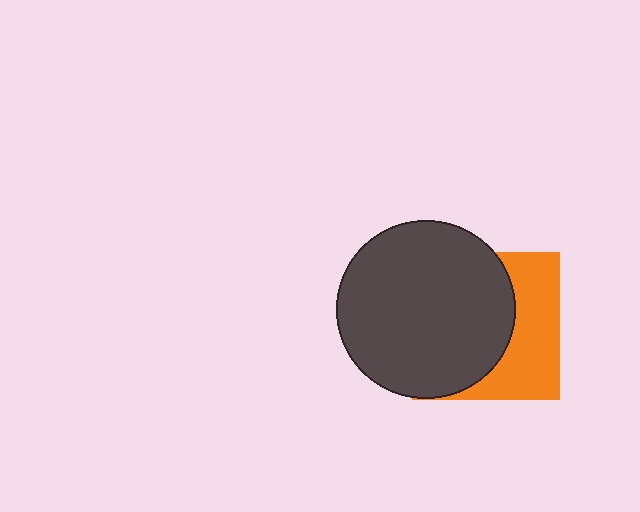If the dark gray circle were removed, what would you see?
You would see the complete orange square.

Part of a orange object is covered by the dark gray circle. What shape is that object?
It is a square.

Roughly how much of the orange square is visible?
A small part of it is visible (roughly 39%).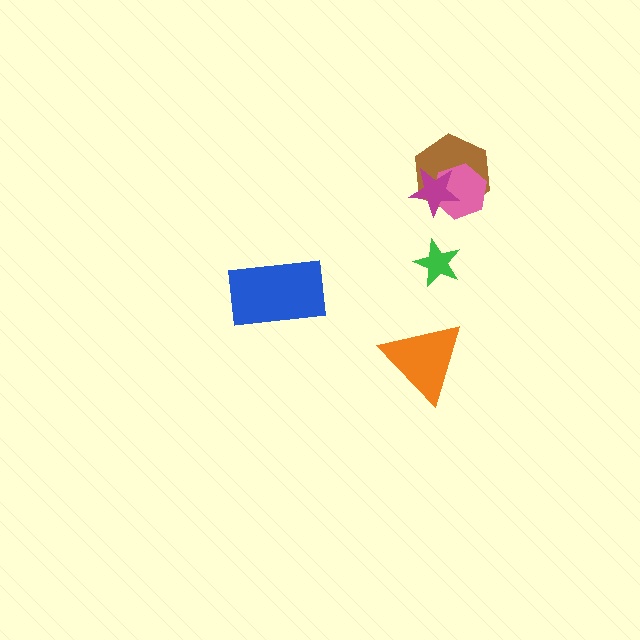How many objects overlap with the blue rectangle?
0 objects overlap with the blue rectangle.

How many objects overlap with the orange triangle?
0 objects overlap with the orange triangle.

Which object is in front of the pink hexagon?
The magenta star is in front of the pink hexagon.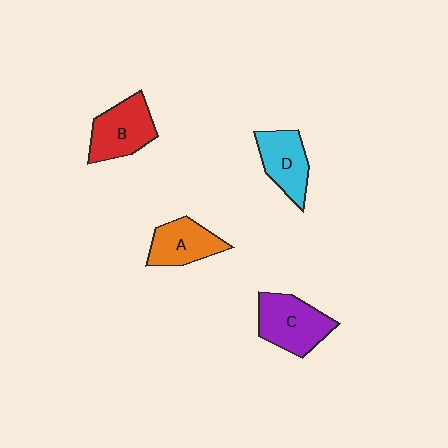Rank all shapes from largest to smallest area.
From largest to smallest: C (purple), B (red), D (cyan), A (orange).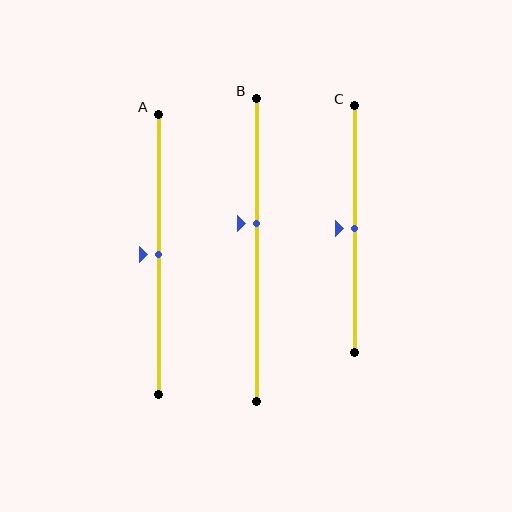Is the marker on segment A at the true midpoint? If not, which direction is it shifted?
Yes, the marker on segment A is at the true midpoint.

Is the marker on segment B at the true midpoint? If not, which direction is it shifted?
No, the marker on segment B is shifted upward by about 9% of the segment length.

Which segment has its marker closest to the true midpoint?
Segment A has its marker closest to the true midpoint.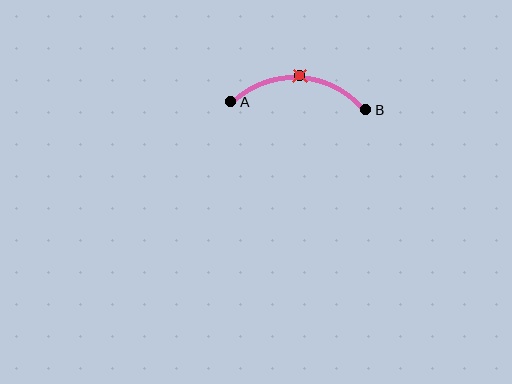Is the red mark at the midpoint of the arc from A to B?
Yes. The red mark lies on the arc at equal arc-length from both A and B — it is the arc midpoint.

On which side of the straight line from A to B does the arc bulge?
The arc bulges above the straight line connecting A and B.